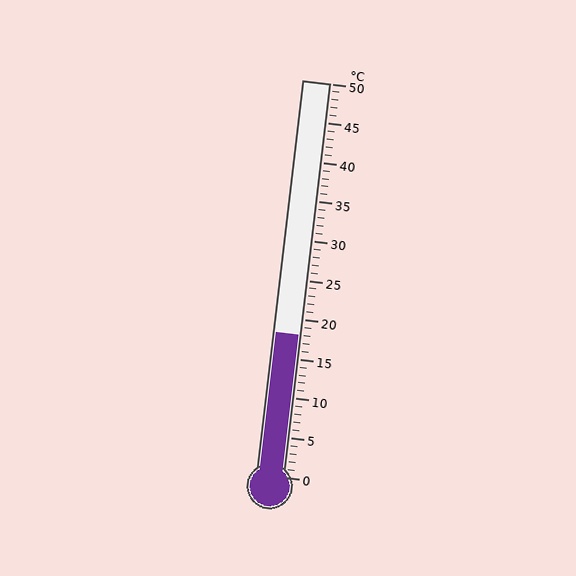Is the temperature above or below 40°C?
The temperature is below 40°C.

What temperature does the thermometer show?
The thermometer shows approximately 18°C.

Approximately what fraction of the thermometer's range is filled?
The thermometer is filled to approximately 35% of its range.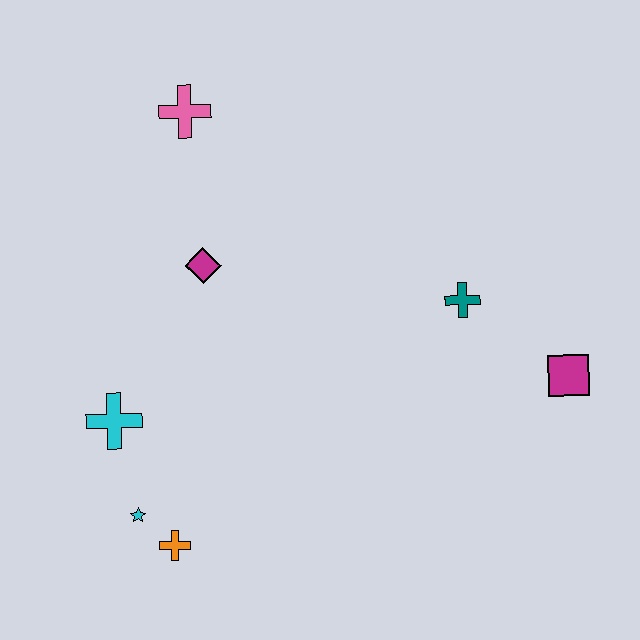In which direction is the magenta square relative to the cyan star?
The magenta square is to the right of the cyan star.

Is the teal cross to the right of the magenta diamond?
Yes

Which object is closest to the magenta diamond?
The pink cross is closest to the magenta diamond.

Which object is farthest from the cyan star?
The magenta square is farthest from the cyan star.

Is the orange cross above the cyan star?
No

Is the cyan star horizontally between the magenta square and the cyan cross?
Yes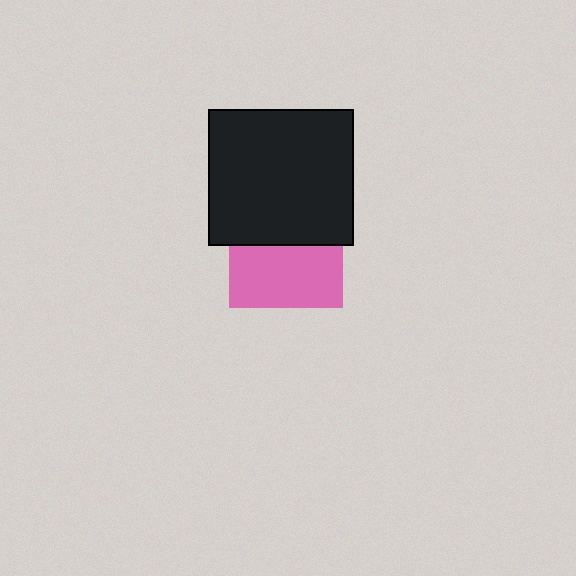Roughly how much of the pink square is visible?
About half of it is visible (roughly 54%).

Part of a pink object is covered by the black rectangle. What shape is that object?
It is a square.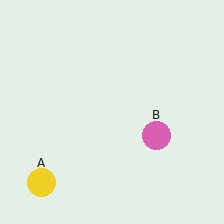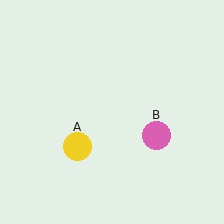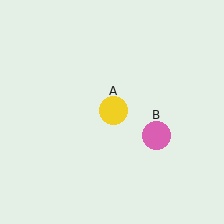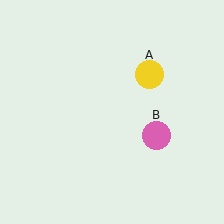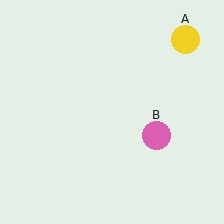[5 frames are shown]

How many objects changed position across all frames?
1 object changed position: yellow circle (object A).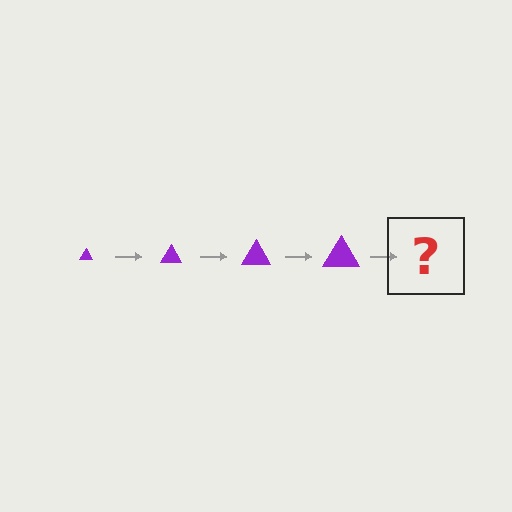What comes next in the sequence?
The next element should be a purple triangle, larger than the previous one.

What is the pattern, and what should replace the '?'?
The pattern is that the triangle gets progressively larger each step. The '?' should be a purple triangle, larger than the previous one.